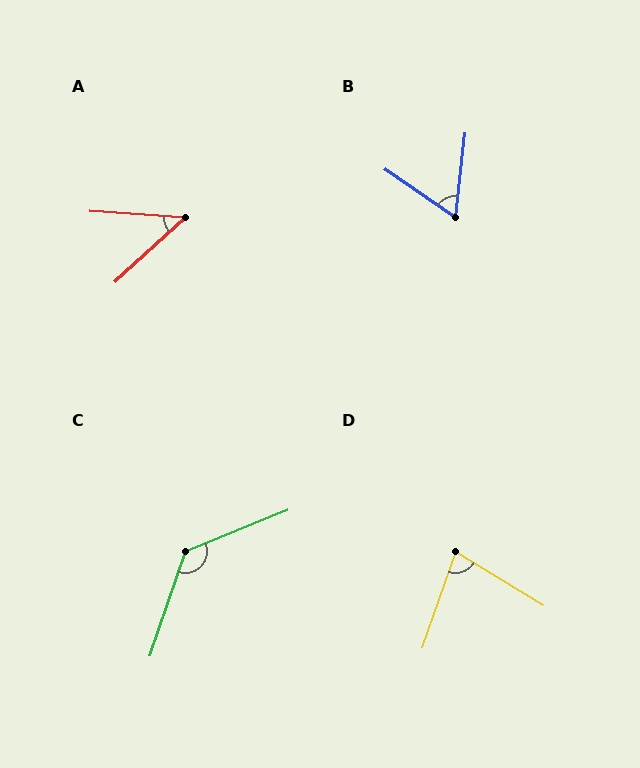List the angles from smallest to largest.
A (46°), B (62°), D (78°), C (131°).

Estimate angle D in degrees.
Approximately 78 degrees.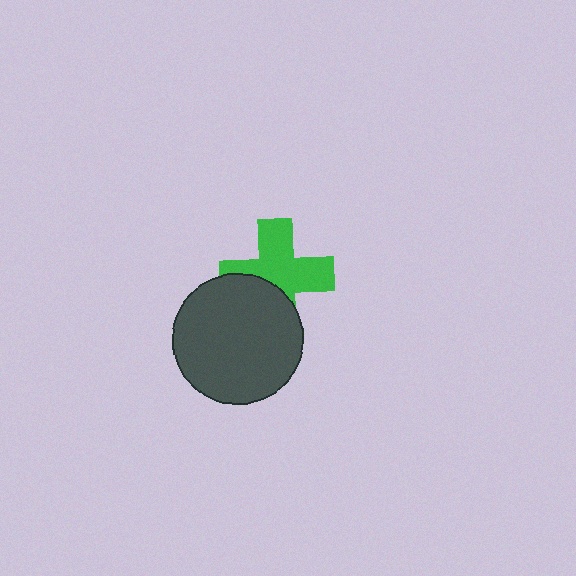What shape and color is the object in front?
The object in front is a dark gray circle.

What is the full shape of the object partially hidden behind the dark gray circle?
The partially hidden object is a green cross.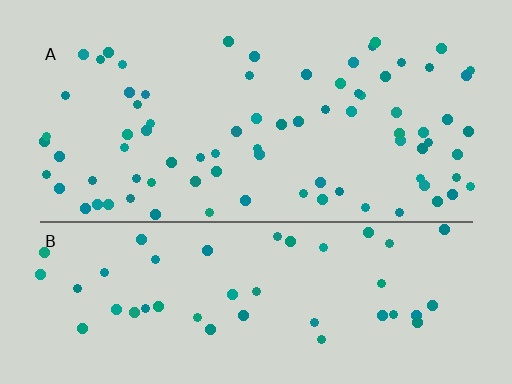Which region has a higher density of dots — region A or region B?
A (the top).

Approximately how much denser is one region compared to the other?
Approximately 1.7× — region A over region B.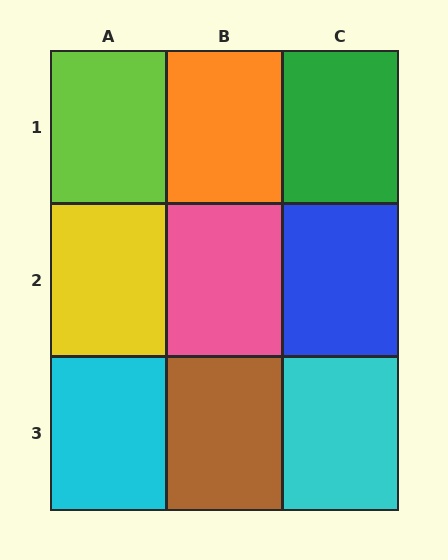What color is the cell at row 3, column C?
Cyan.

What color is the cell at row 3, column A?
Cyan.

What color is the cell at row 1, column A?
Lime.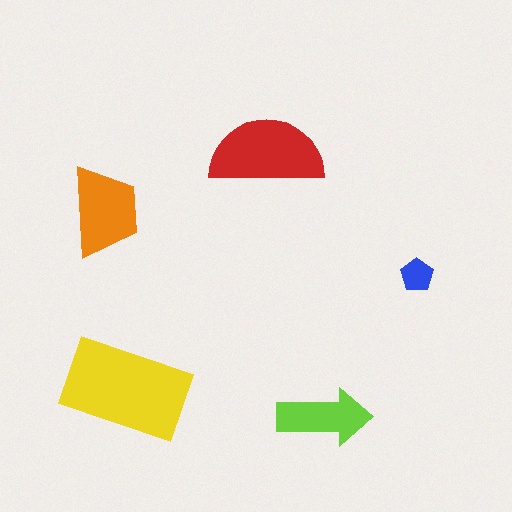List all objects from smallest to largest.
The blue pentagon, the lime arrow, the orange trapezoid, the red semicircle, the yellow rectangle.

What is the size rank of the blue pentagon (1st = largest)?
5th.